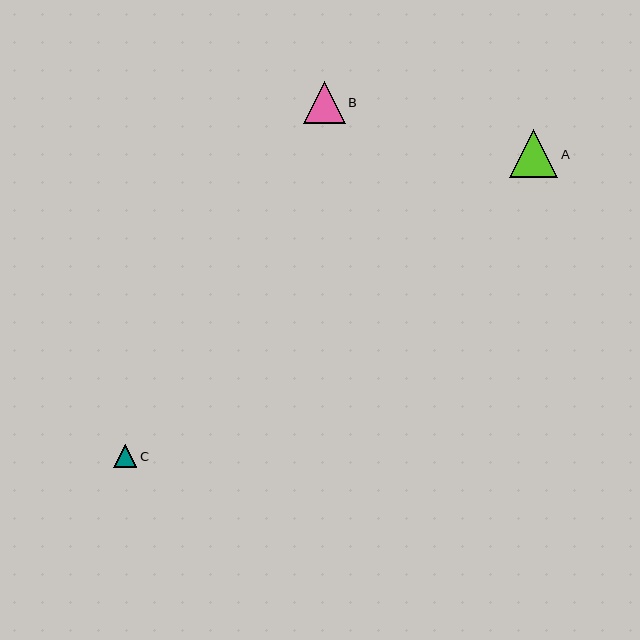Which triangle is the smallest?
Triangle C is the smallest with a size of approximately 23 pixels.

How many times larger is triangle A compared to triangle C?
Triangle A is approximately 2.1 times the size of triangle C.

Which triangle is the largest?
Triangle A is the largest with a size of approximately 48 pixels.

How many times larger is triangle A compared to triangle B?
Triangle A is approximately 1.1 times the size of triangle B.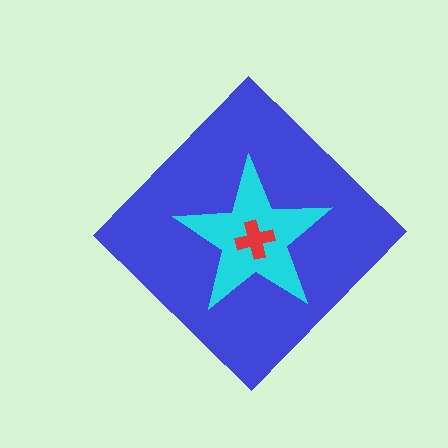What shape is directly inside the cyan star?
The red cross.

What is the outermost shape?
The blue diamond.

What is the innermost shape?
The red cross.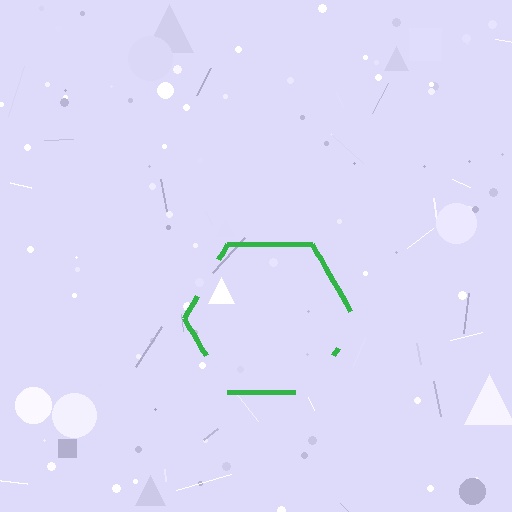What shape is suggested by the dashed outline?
The dashed outline suggests a hexagon.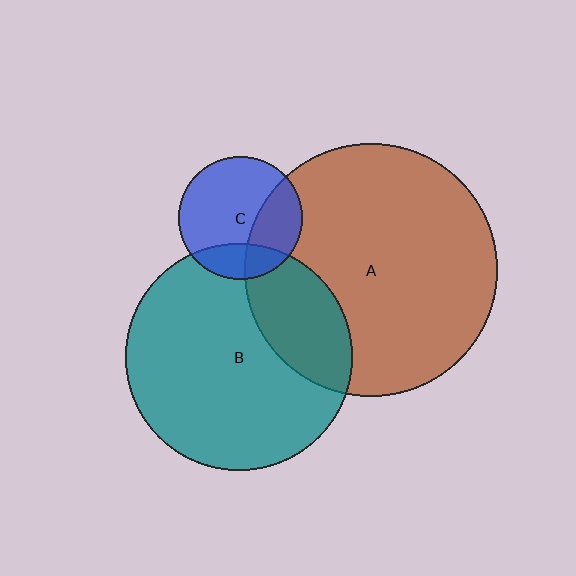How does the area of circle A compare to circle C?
Approximately 4.2 times.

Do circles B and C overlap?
Yes.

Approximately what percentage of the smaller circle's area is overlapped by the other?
Approximately 20%.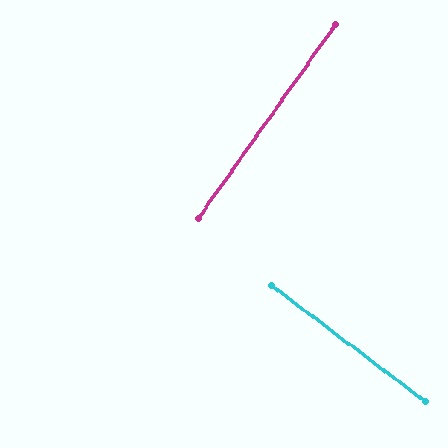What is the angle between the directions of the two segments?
Approximately 88 degrees.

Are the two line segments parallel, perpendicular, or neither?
Perpendicular — they meet at approximately 88°.